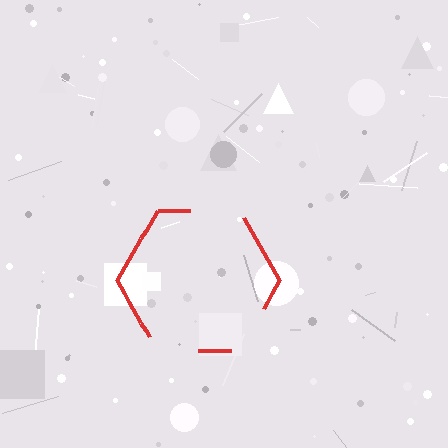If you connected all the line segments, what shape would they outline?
They would outline a hexagon.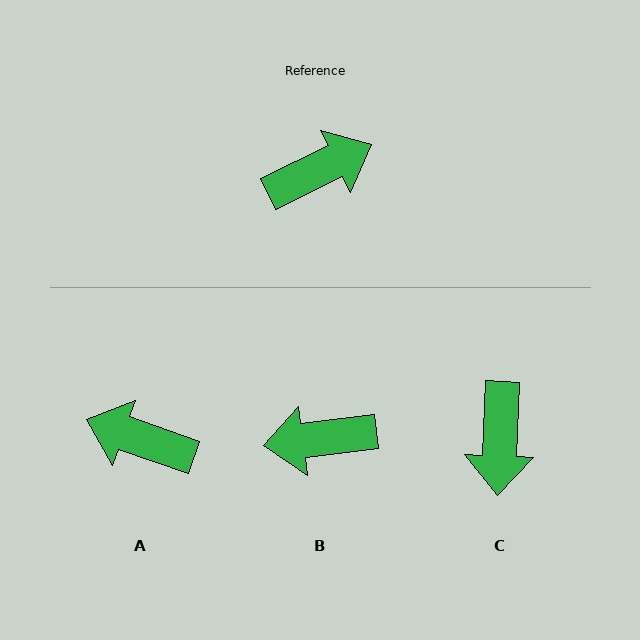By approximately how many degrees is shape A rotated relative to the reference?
Approximately 135 degrees counter-clockwise.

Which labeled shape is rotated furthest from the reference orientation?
B, about 162 degrees away.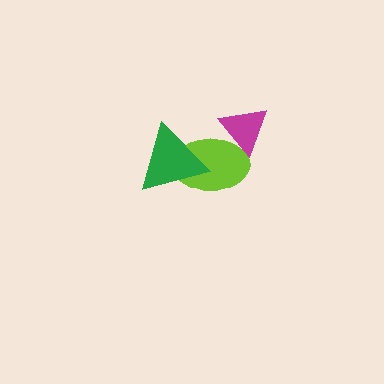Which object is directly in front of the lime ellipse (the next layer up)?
The green triangle is directly in front of the lime ellipse.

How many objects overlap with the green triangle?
1 object overlaps with the green triangle.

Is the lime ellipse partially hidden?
Yes, it is partially covered by another shape.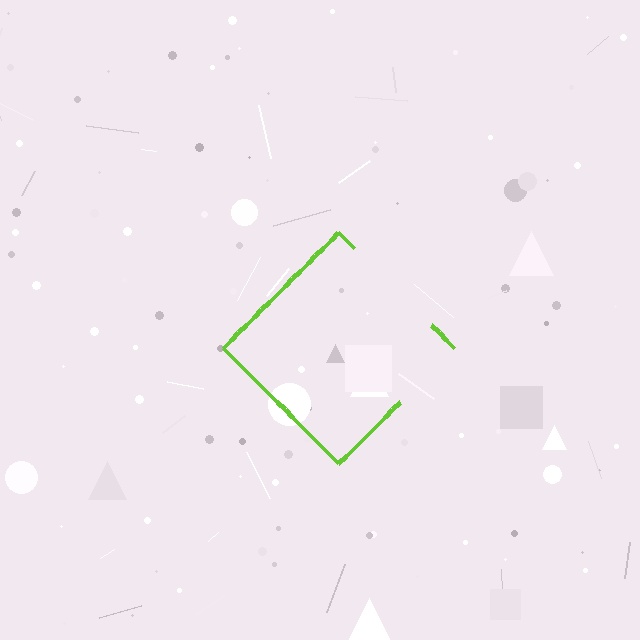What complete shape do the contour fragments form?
The contour fragments form a diamond.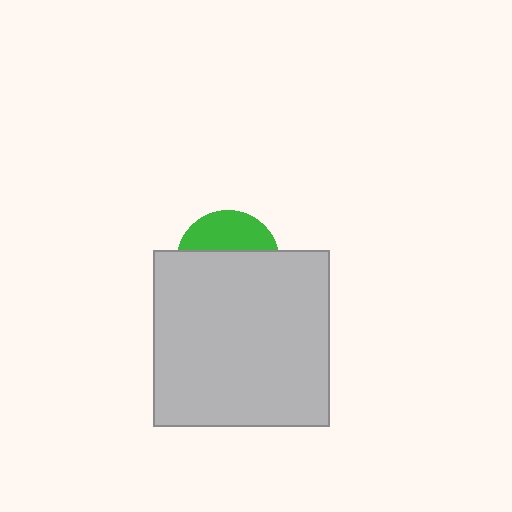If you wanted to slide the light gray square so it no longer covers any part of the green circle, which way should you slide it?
Slide it down — that is the most direct way to separate the two shapes.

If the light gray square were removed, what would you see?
You would see the complete green circle.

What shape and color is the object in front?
The object in front is a light gray square.